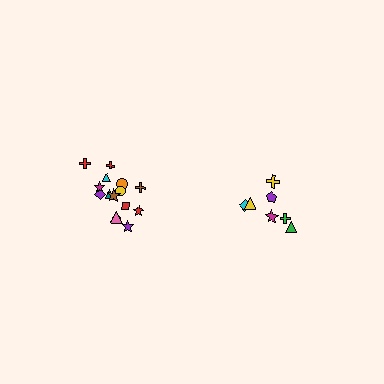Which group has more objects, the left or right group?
The left group.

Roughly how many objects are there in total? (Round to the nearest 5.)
Roughly 20 objects in total.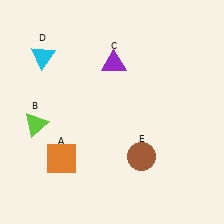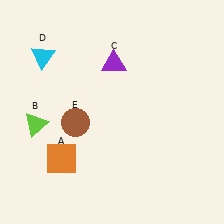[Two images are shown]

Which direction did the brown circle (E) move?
The brown circle (E) moved left.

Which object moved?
The brown circle (E) moved left.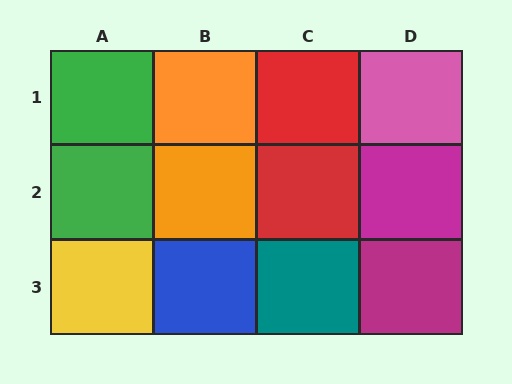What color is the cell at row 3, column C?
Teal.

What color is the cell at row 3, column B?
Blue.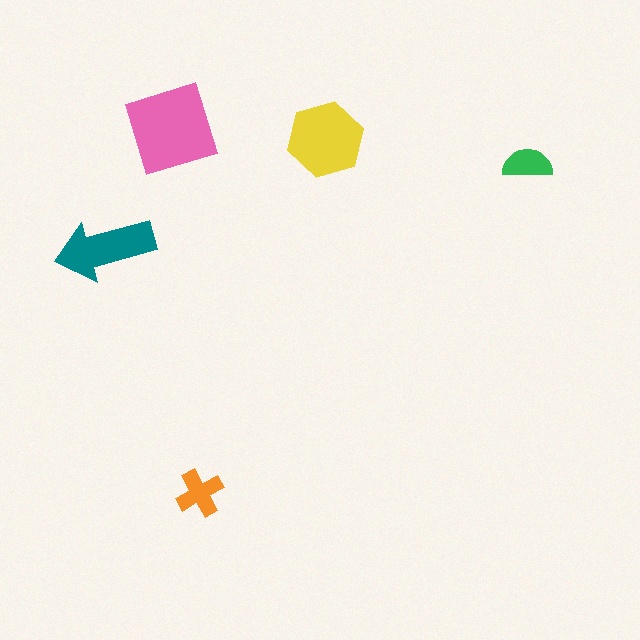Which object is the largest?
The pink square.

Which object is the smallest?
The green semicircle.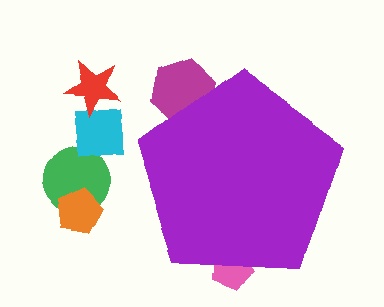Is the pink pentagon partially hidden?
Yes, the pink pentagon is partially hidden behind the purple pentagon.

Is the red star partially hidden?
No, the red star is fully visible.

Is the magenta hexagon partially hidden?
Yes, the magenta hexagon is partially hidden behind the purple pentagon.